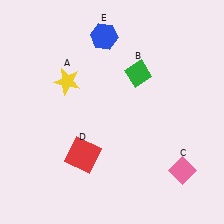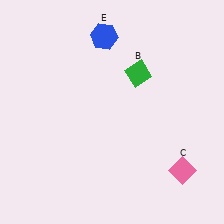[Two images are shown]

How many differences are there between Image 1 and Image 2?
There are 2 differences between the two images.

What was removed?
The red square (D), the yellow star (A) were removed in Image 2.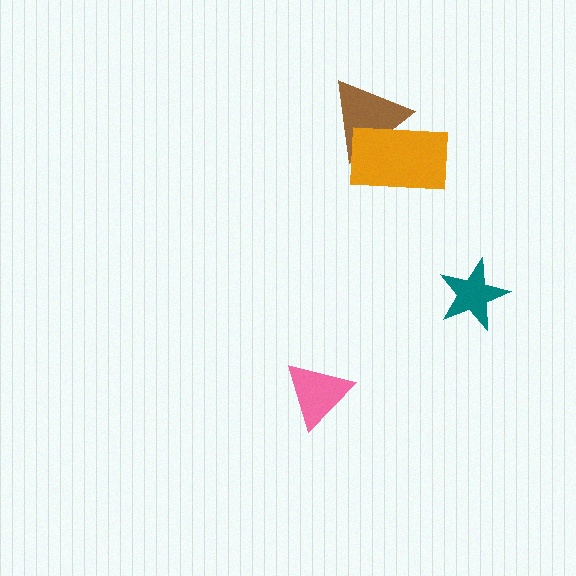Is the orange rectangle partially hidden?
No, no other shape covers it.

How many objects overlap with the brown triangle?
1 object overlaps with the brown triangle.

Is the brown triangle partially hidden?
Yes, it is partially covered by another shape.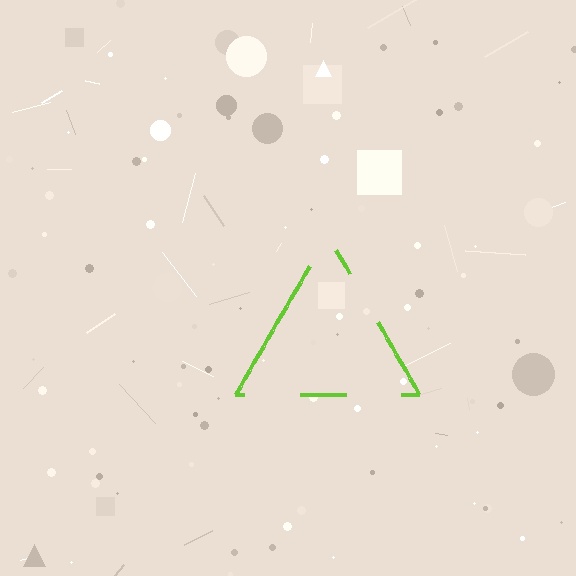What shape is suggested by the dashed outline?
The dashed outline suggests a triangle.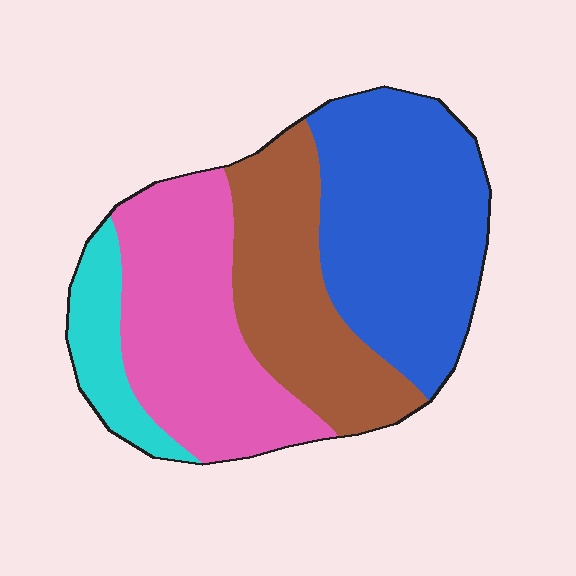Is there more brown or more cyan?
Brown.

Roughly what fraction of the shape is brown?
Brown covers 25% of the shape.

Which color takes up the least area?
Cyan, at roughly 10%.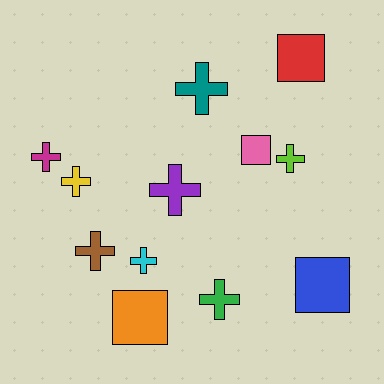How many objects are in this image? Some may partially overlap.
There are 12 objects.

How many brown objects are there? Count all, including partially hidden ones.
There is 1 brown object.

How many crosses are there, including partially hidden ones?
There are 8 crosses.